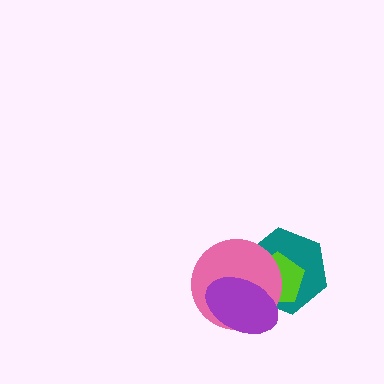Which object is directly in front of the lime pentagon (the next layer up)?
The pink circle is directly in front of the lime pentagon.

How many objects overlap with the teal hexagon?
3 objects overlap with the teal hexagon.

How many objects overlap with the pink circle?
3 objects overlap with the pink circle.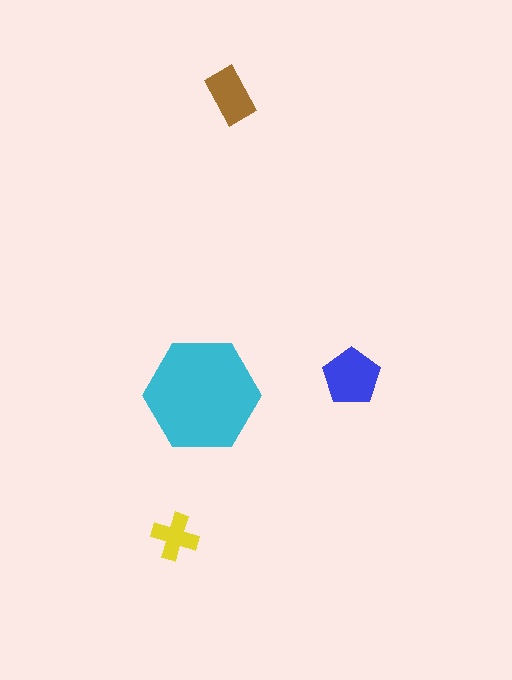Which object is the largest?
The cyan hexagon.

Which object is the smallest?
The yellow cross.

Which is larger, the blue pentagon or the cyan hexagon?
The cyan hexagon.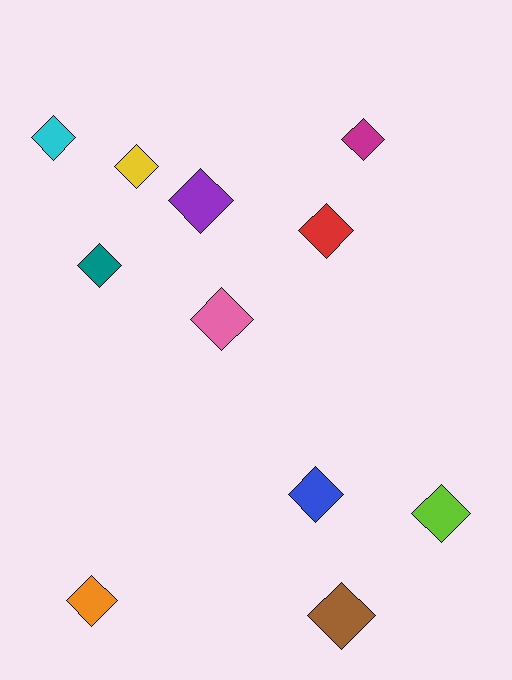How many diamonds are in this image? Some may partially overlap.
There are 11 diamonds.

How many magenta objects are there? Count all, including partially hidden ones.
There is 1 magenta object.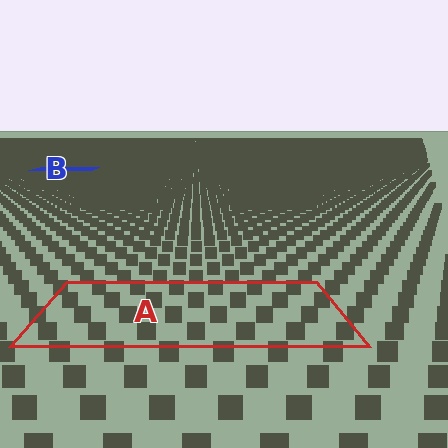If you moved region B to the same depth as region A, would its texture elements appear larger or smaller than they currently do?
They would appear larger. At a closer depth, the same texture elements are projected at a bigger on-screen size.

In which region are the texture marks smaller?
The texture marks are smaller in region B, because it is farther away.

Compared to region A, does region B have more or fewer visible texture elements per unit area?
Region B has more texture elements per unit area — they are packed more densely because it is farther away.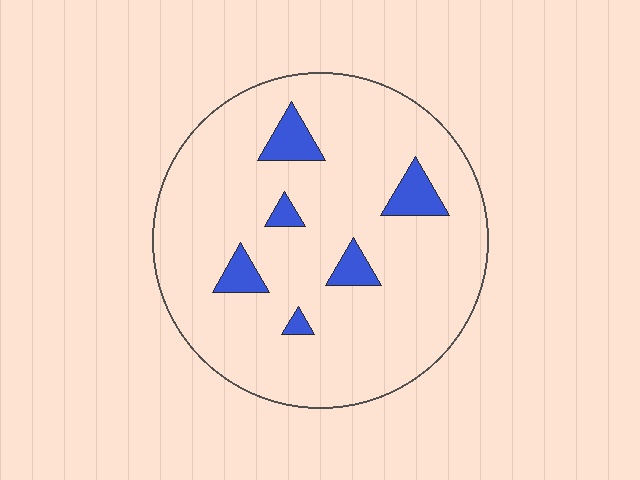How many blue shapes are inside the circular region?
6.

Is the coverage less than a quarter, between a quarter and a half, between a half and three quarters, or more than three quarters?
Less than a quarter.